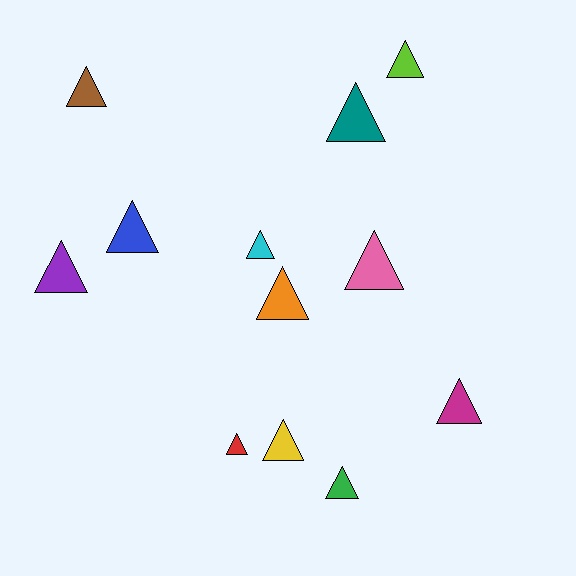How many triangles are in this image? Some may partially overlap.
There are 12 triangles.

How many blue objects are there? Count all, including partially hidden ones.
There is 1 blue object.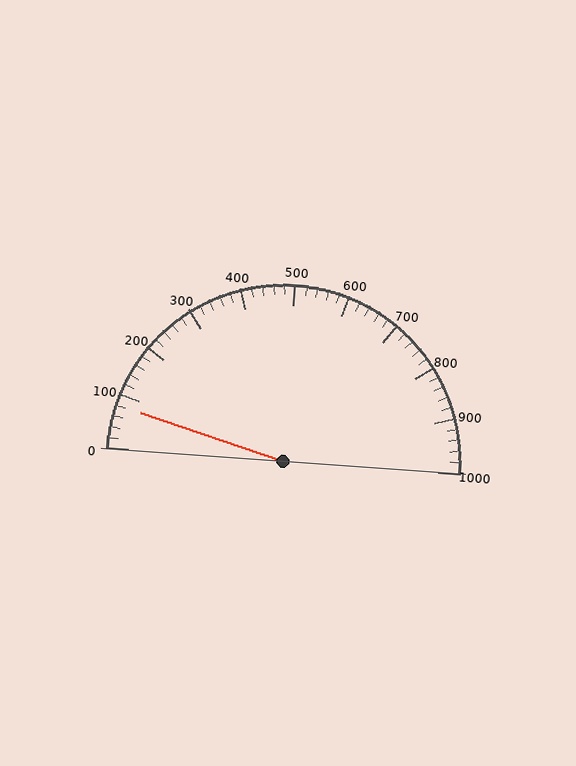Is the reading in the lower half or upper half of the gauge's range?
The reading is in the lower half of the range (0 to 1000).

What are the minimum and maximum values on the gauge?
The gauge ranges from 0 to 1000.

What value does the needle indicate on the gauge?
The needle indicates approximately 80.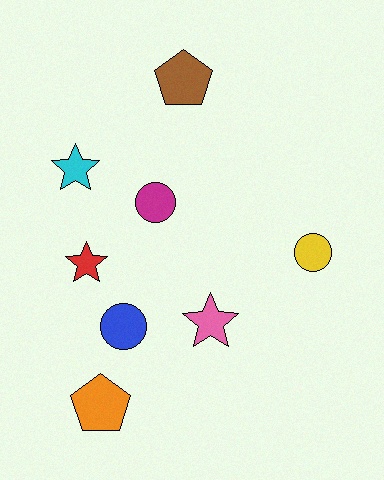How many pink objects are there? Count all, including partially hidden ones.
There is 1 pink object.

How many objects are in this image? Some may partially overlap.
There are 8 objects.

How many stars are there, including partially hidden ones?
There are 3 stars.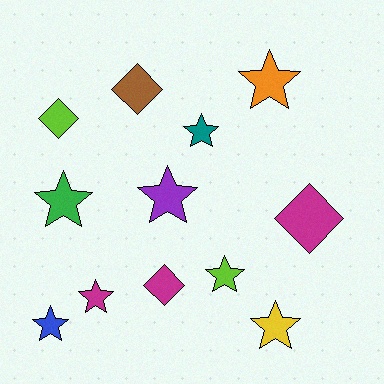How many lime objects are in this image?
There are 2 lime objects.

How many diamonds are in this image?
There are 4 diamonds.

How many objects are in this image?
There are 12 objects.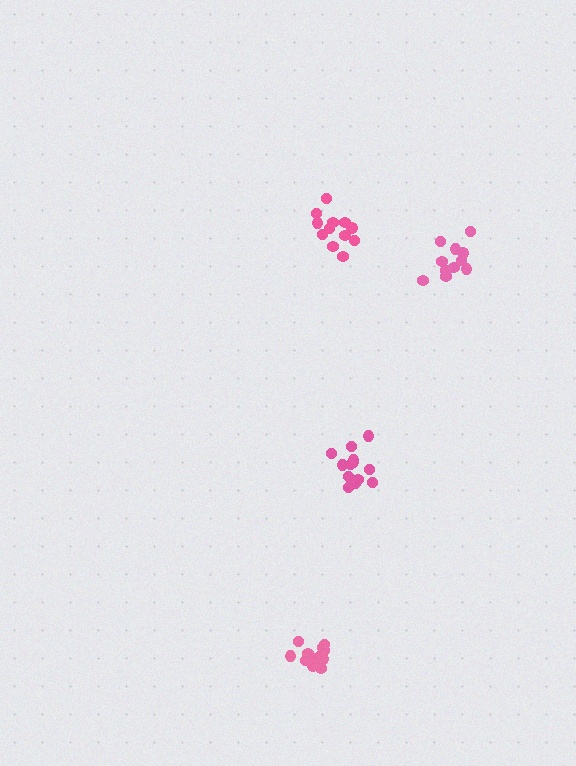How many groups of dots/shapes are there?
There are 4 groups.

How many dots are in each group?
Group 1: 12 dots, Group 2: 13 dots, Group 3: 12 dots, Group 4: 11 dots (48 total).